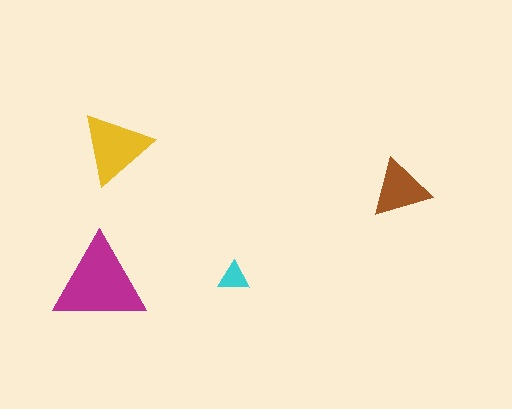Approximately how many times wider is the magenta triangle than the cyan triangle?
About 3 times wider.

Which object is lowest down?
The magenta triangle is bottommost.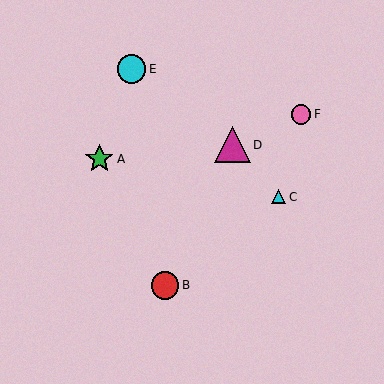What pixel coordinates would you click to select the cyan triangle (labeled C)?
Click at (279, 197) to select the cyan triangle C.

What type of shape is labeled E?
Shape E is a cyan circle.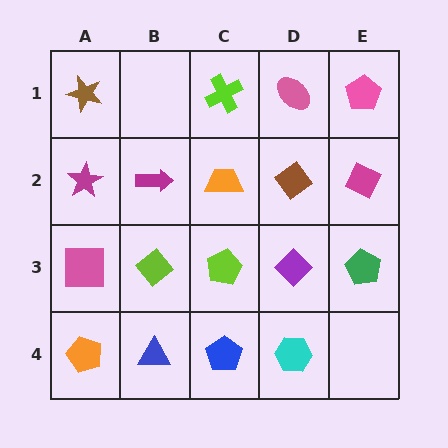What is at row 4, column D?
A cyan hexagon.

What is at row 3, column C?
A lime pentagon.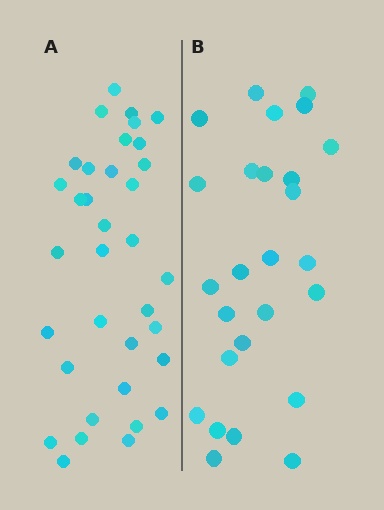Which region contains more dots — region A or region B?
Region A (the left region) has more dots.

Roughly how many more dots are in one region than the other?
Region A has roughly 8 or so more dots than region B.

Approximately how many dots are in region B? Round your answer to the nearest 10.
About 30 dots. (The exact count is 26, which rounds to 30.)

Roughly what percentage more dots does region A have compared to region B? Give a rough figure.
About 35% more.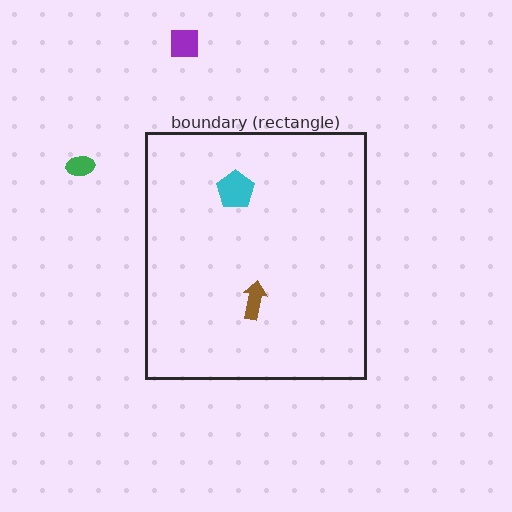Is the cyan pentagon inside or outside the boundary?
Inside.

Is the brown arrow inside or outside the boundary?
Inside.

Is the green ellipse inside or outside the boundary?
Outside.